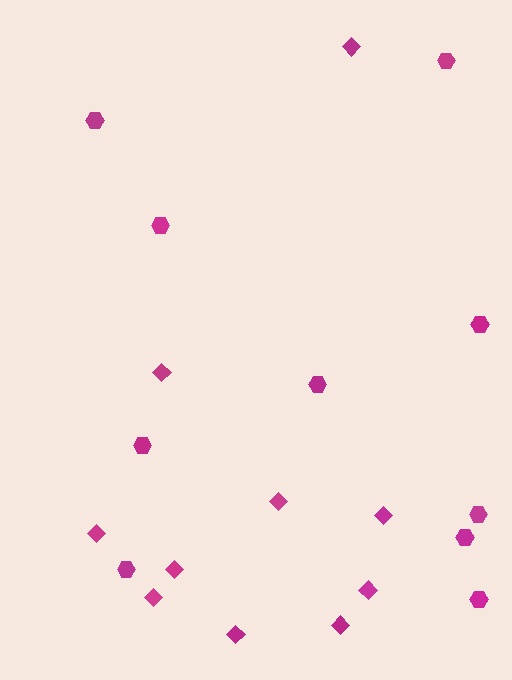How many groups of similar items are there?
There are 2 groups: one group of hexagons (10) and one group of diamonds (10).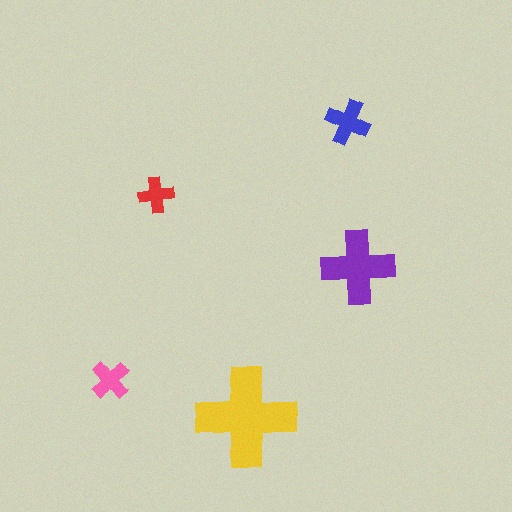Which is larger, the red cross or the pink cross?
The pink one.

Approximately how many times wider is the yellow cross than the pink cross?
About 2.5 times wider.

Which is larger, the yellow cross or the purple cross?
The yellow one.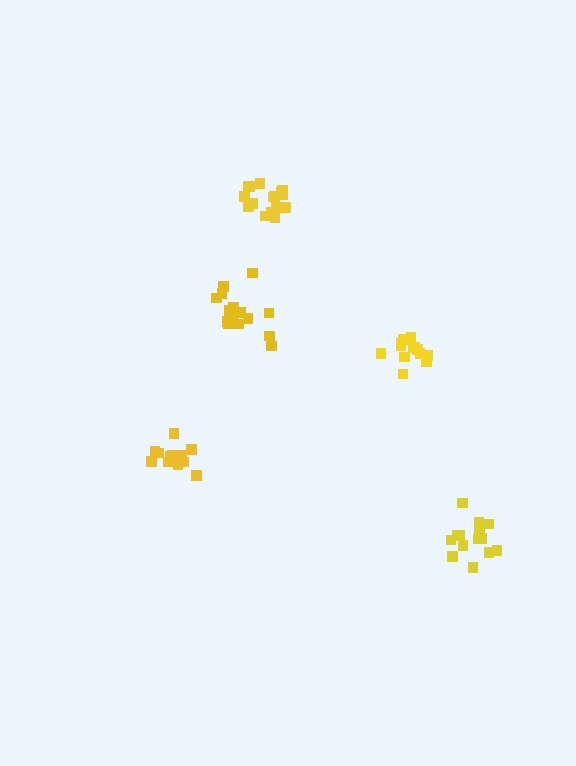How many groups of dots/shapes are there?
There are 5 groups.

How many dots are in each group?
Group 1: 16 dots, Group 2: 16 dots, Group 3: 15 dots, Group 4: 14 dots, Group 5: 13 dots (74 total).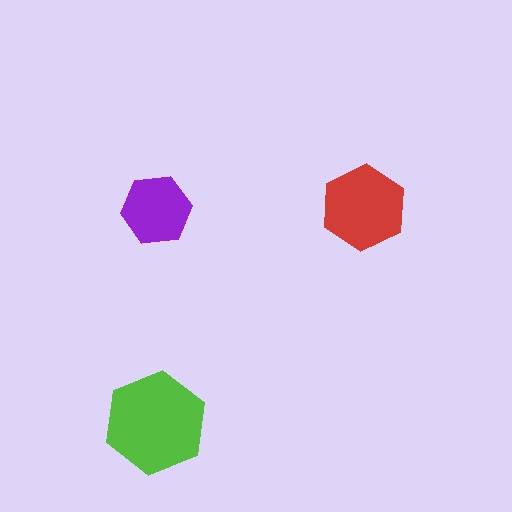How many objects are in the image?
There are 3 objects in the image.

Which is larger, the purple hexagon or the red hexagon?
The red one.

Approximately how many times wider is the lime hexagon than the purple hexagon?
About 1.5 times wider.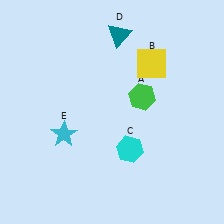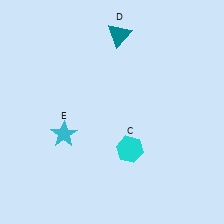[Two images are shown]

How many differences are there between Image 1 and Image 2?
There are 2 differences between the two images.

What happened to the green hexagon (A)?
The green hexagon (A) was removed in Image 2. It was in the top-right area of Image 1.